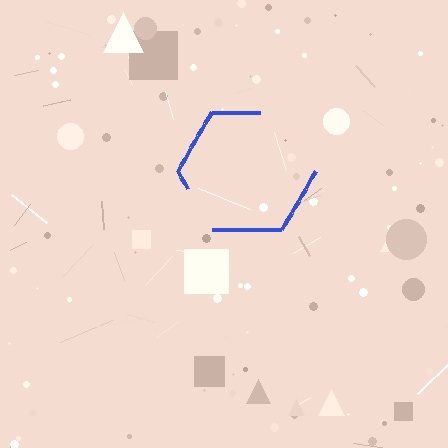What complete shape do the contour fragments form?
The contour fragments form a hexagon.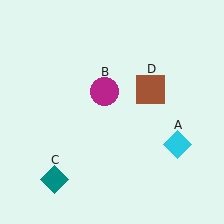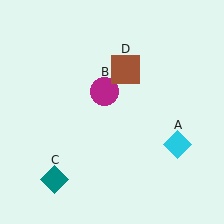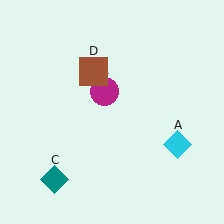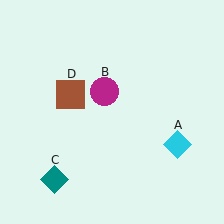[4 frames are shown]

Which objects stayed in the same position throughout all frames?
Cyan diamond (object A) and magenta circle (object B) and teal diamond (object C) remained stationary.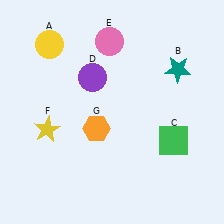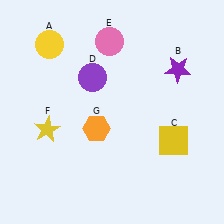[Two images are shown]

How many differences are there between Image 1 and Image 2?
There are 2 differences between the two images.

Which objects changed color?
B changed from teal to purple. C changed from green to yellow.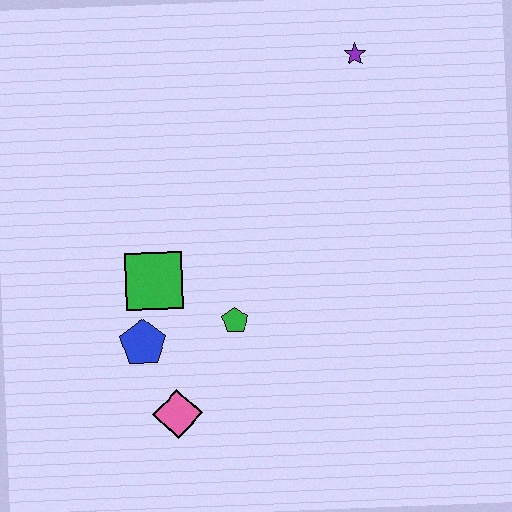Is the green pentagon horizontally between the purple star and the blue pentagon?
Yes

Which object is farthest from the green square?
The purple star is farthest from the green square.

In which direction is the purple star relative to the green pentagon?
The purple star is above the green pentagon.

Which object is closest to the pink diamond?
The blue pentagon is closest to the pink diamond.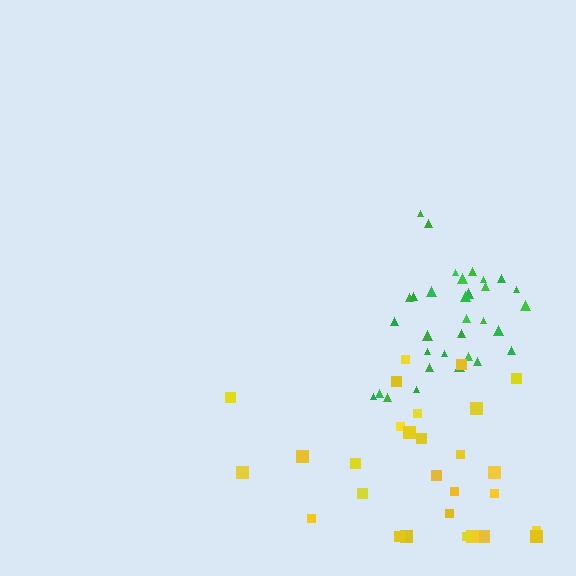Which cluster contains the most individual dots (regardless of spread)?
Green (32).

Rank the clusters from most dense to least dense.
green, yellow.